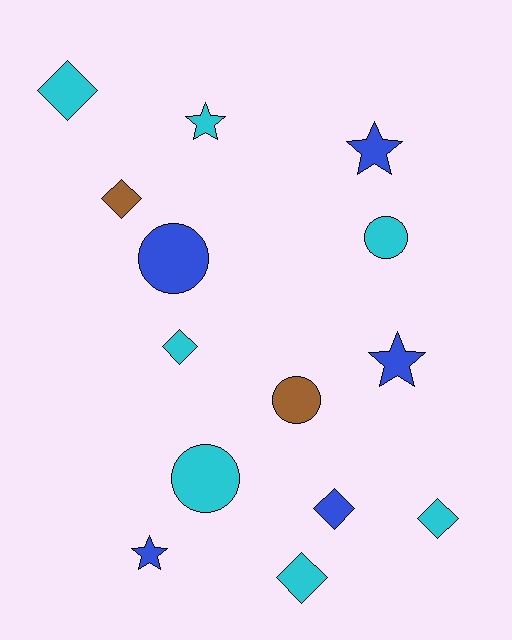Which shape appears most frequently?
Diamond, with 6 objects.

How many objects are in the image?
There are 14 objects.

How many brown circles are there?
There is 1 brown circle.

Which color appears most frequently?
Cyan, with 7 objects.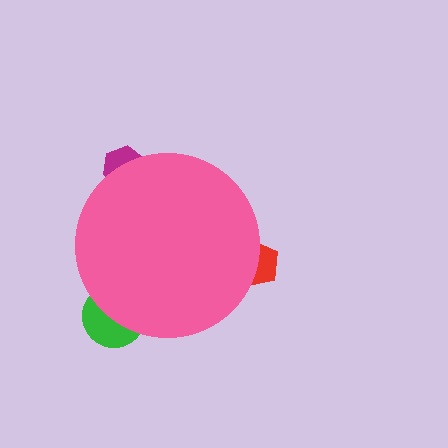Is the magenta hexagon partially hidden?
Yes, the magenta hexagon is partially hidden behind the pink circle.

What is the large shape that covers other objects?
A pink circle.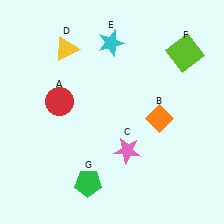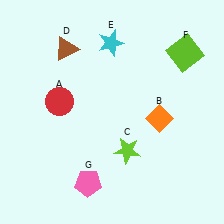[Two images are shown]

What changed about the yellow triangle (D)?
In Image 1, D is yellow. In Image 2, it changed to brown.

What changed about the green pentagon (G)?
In Image 1, G is green. In Image 2, it changed to pink.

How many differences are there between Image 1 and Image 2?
There are 3 differences between the two images.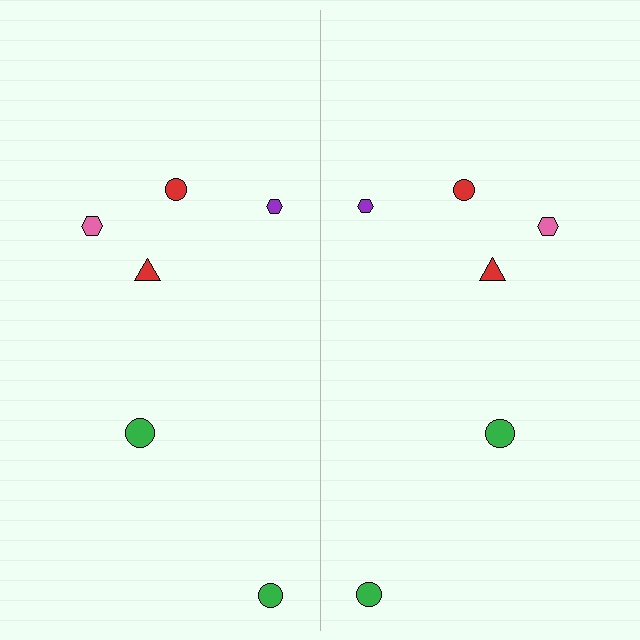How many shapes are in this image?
There are 12 shapes in this image.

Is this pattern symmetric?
Yes, this pattern has bilateral (reflection) symmetry.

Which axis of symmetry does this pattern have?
The pattern has a vertical axis of symmetry running through the center of the image.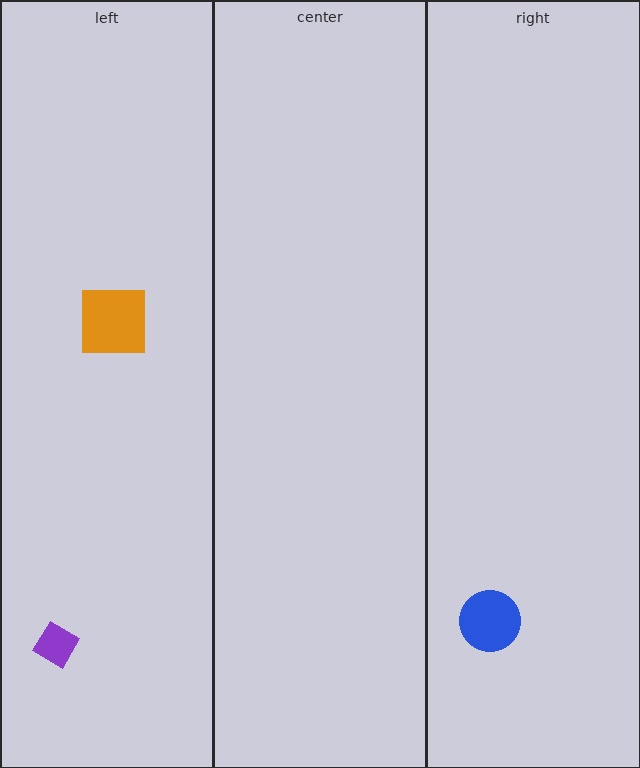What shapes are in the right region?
The blue circle.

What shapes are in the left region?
The purple diamond, the orange square.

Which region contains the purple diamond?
The left region.